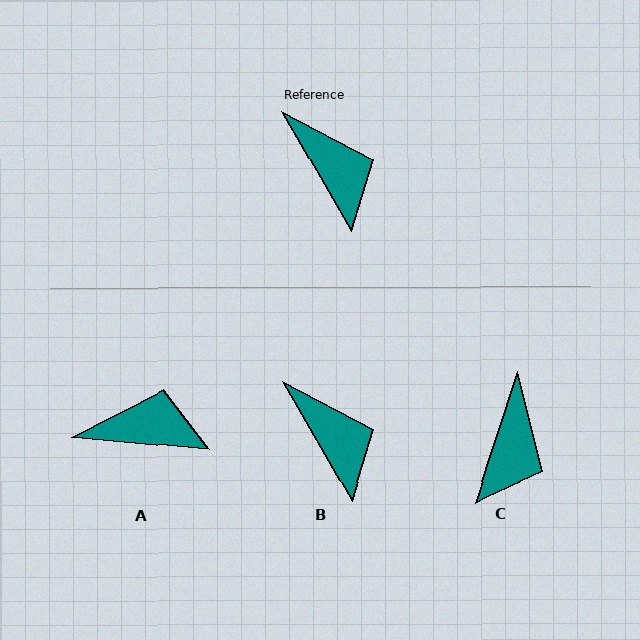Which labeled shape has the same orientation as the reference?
B.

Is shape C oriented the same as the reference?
No, it is off by about 48 degrees.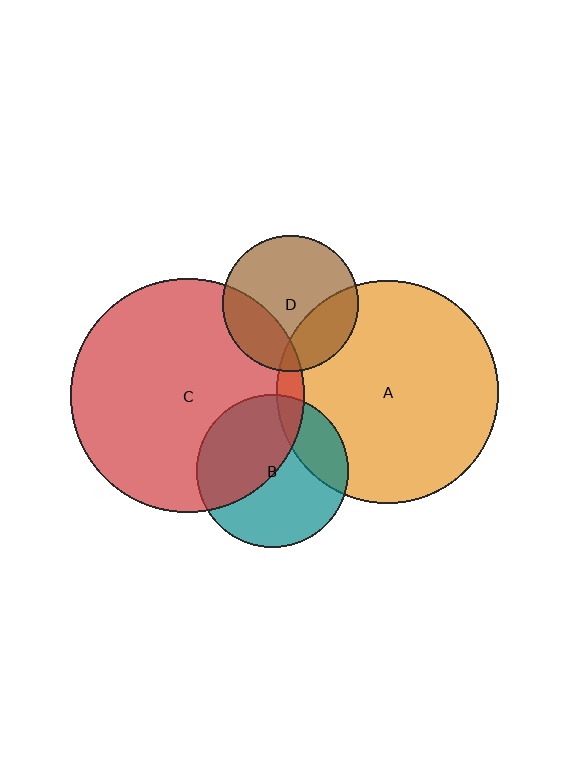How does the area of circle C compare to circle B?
Approximately 2.4 times.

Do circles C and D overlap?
Yes.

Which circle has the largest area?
Circle C (red).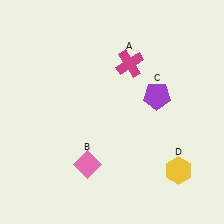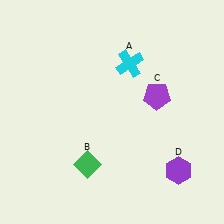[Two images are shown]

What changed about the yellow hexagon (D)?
In Image 1, D is yellow. In Image 2, it changed to purple.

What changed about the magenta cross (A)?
In Image 1, A is magenta. In Image 2, it changed to cyan.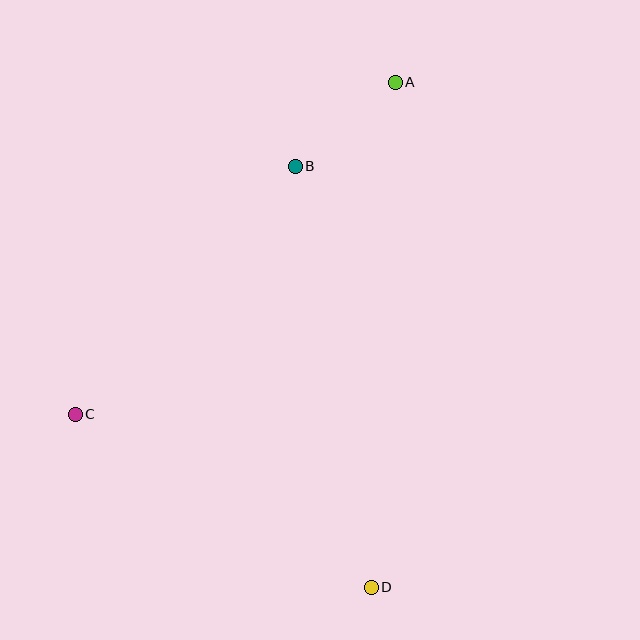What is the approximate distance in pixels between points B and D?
The distance between B and D is approximately 428 pixels.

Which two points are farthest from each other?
Points A and D are farthest from each other.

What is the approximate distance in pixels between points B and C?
The distance between B and C is approximately 332 pixels.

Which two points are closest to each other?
Points A and B are closest to each other.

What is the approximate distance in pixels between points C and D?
The distance between C and D is approximately 343 pixels.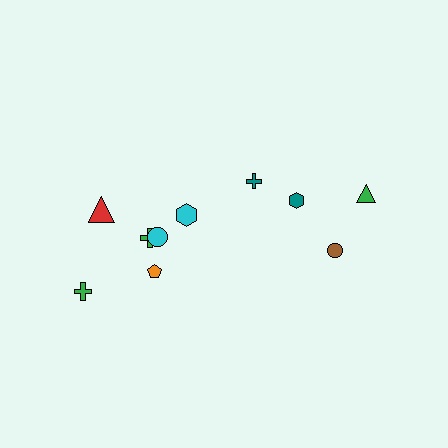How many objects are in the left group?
There are 6 objects.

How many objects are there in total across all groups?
There are 10 objects.